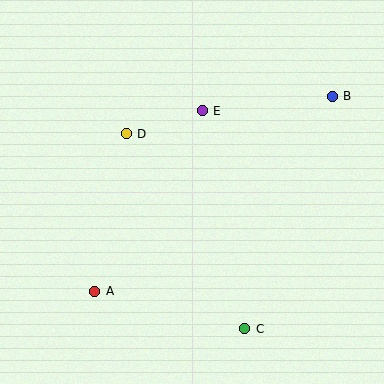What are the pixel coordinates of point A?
Point A is at (95, 291).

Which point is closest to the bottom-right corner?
Point C is closest to the bottom-right corner.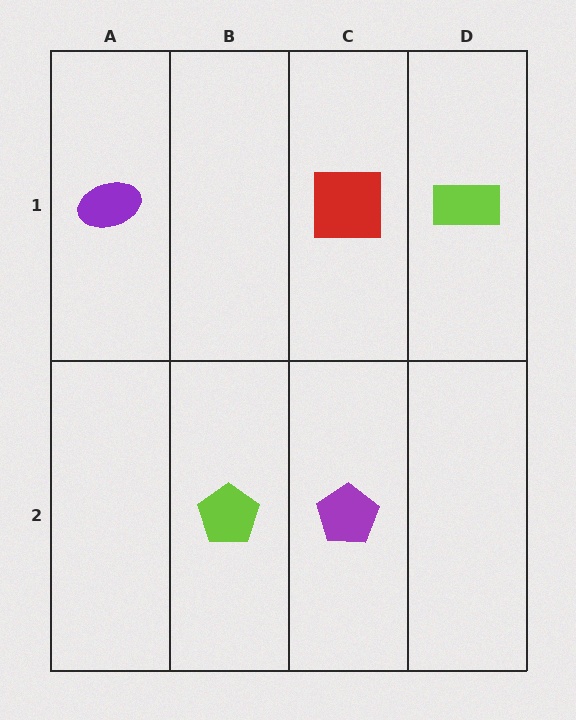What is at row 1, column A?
A purple ellipse.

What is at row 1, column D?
A lime rectangle.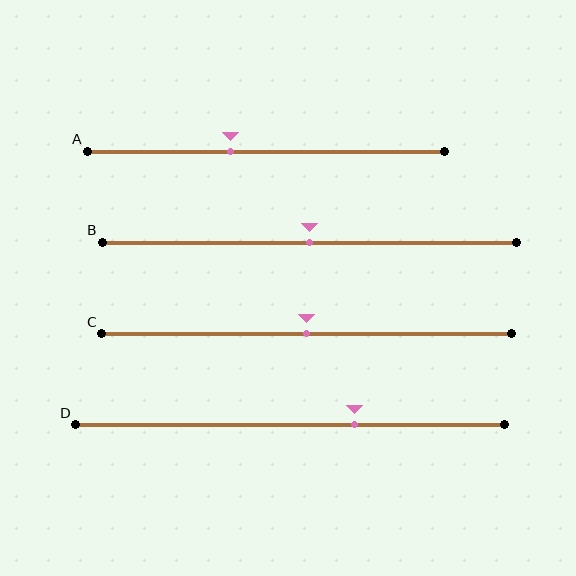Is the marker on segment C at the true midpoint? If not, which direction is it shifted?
Yes, the marker on segment C is at the true midpoint.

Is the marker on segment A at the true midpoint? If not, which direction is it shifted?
No, the marker on segment A is shifted to the left by about 10% of the segment length.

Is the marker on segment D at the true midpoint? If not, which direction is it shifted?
No, the marker on segment D is shifted to the right by about 15% of the segment length.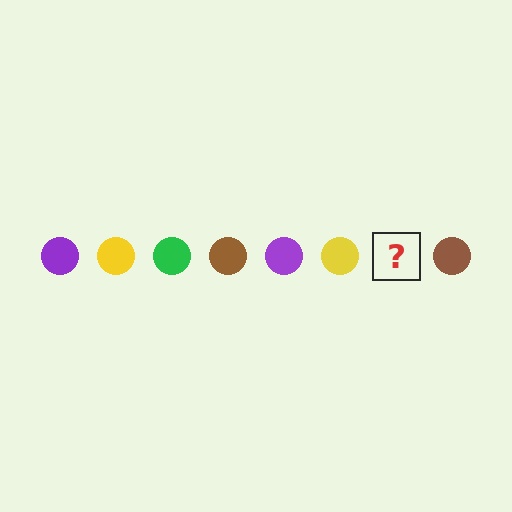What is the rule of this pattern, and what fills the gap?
The rule is that the pattern cycles through purple, yellow, green, brown circles. The gap should be filled with a green circle.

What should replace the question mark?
The question mark should be replaced with a green circle.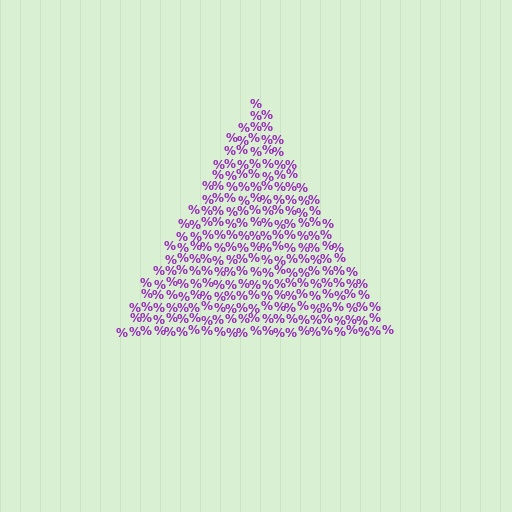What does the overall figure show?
The overall figure shows a triangle.